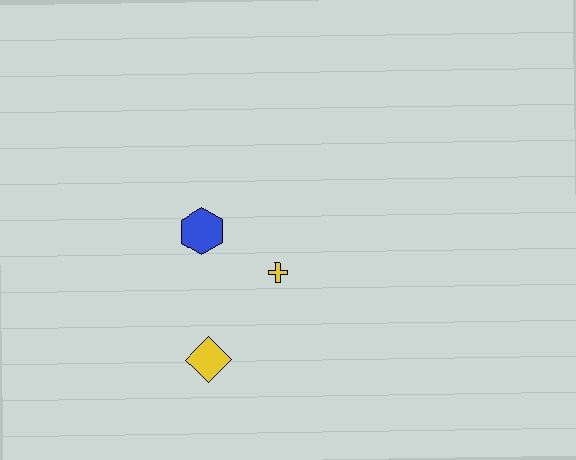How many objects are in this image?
There are 3 objects.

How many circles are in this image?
There are no circles.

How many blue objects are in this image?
There is 1 blue object.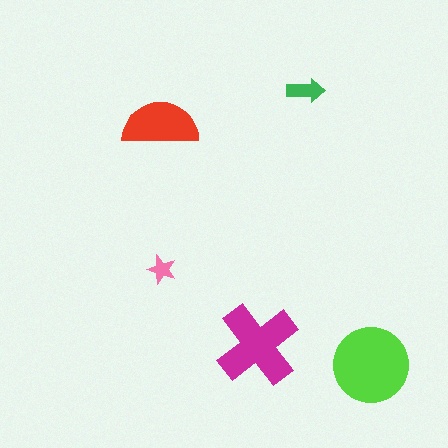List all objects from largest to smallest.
The lime circle, the magenta cross, the red semicircle, the green arrow, the pink star.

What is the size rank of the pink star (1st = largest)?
5th.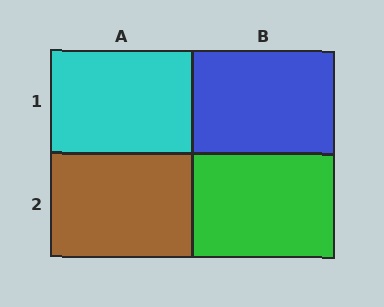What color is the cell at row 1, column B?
Blue.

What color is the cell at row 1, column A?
Cyan.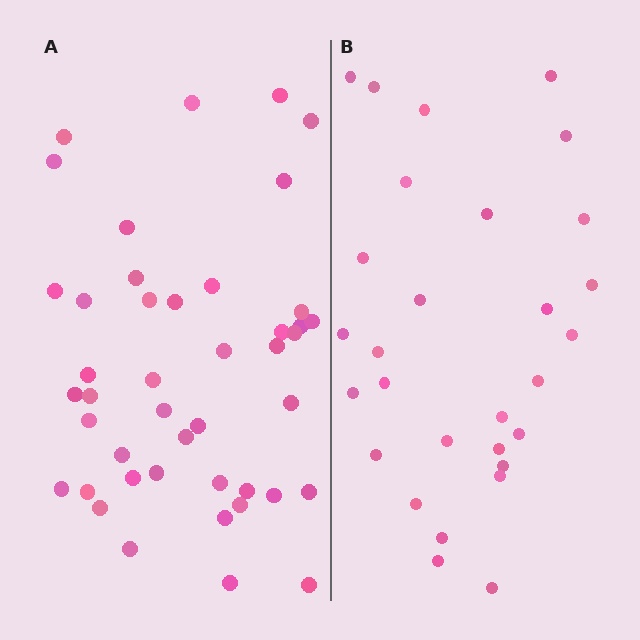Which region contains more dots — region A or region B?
Region A (the left region) has more dots.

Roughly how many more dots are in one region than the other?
Region A has approximately 15 more dots than region B.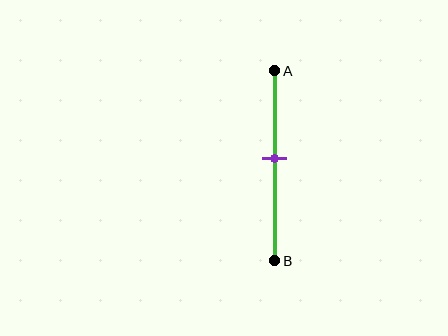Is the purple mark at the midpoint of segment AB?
No, the mark is at about 45% from A, not at the 50% midpoint.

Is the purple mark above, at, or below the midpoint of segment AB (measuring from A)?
The purple mark is above the midpoint of segment AB.